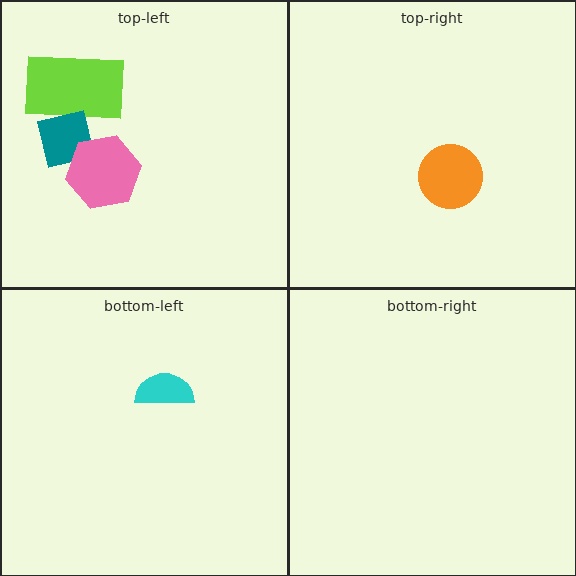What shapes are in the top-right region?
The orange circle.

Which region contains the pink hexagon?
The top-left region.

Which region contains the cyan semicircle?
The bottom-left region.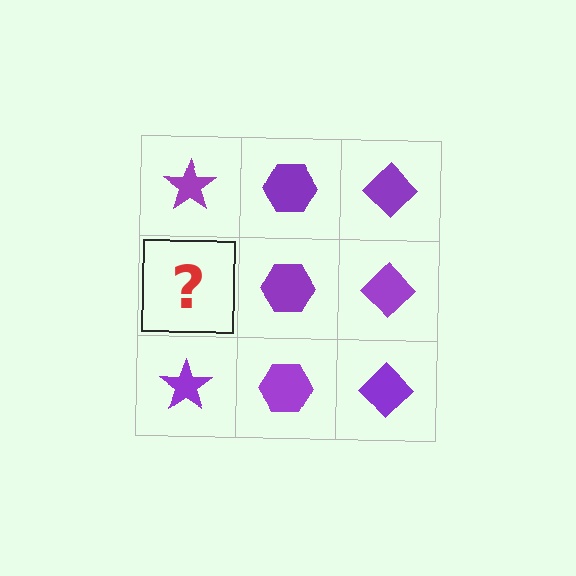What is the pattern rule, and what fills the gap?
The rule is that each column has a consistent shape. The gap should be filled with a purple star.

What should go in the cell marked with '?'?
The missing cell should contain a purple star.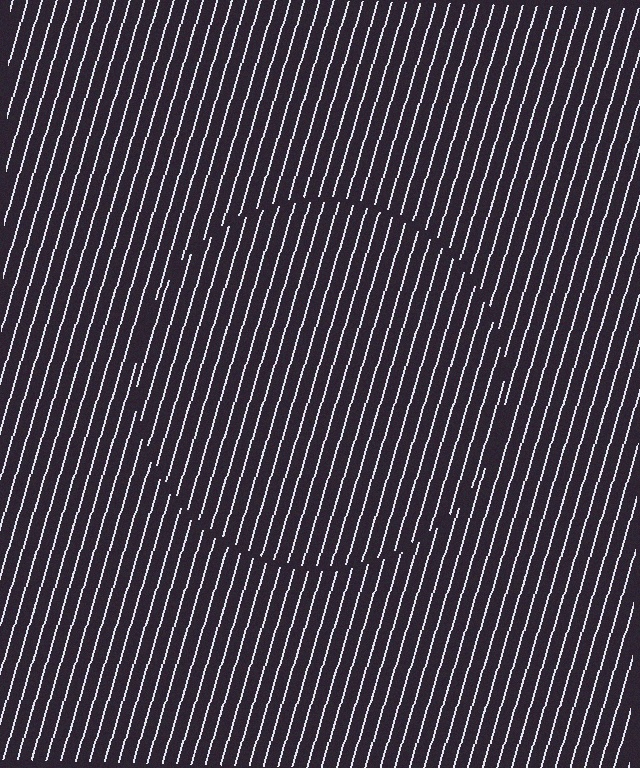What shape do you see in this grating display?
An illusory circle. The interior of the shape contains the same grating, shifted by half a period — the contour is defined by the phase discontinuity where line-ends from the inner and outer gratings abut.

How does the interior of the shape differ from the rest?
The interior of the shape contains the same grating, shifted by half a period — the contour is defined by the phase discontinuity where line-ends from the inner and outer gratings abut.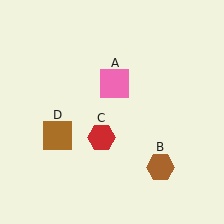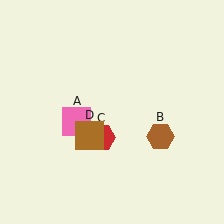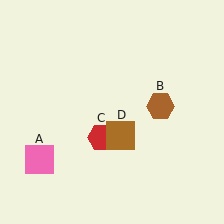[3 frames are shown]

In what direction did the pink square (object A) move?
The pink square (object A) moved down and to the left.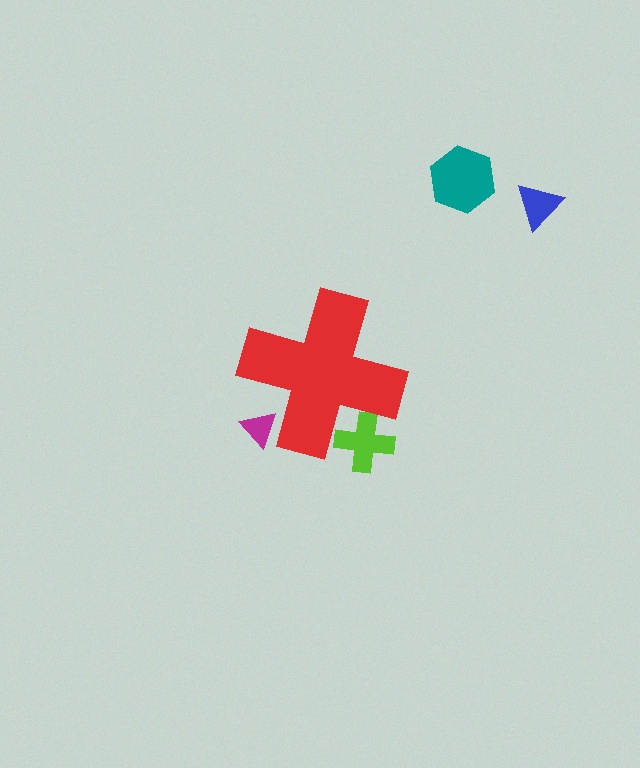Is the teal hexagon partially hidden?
No, the teal hexagon is fully visible.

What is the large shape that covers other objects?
A red cross.